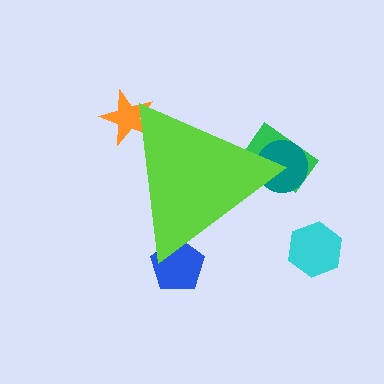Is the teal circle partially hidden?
Yes, the teal circle is partially hidden behind the lime triangle.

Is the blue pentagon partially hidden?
Yes, the blue pentagon is partially hidden behind the lime triangle.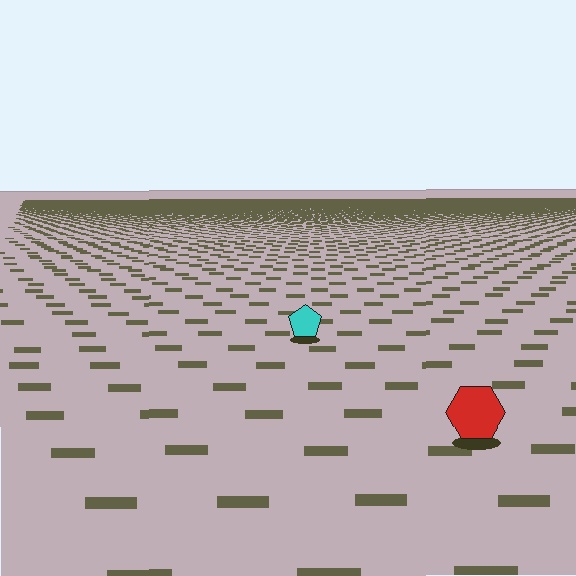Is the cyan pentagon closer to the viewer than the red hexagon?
No. The red hexagon is closer — you can tell from the texture gradient: the ground texture is coarser near it.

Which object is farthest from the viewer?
The cyan pentagon is farthest from the viewer. It appears smaller and the ground texture around it is denser.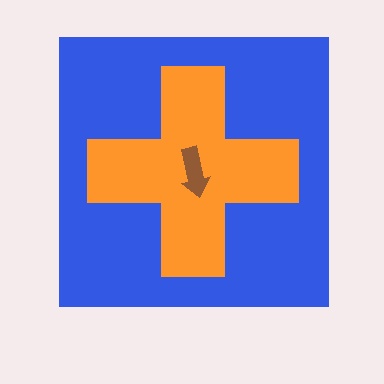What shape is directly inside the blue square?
The orange cross.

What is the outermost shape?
The blue square.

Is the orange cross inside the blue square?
Yes.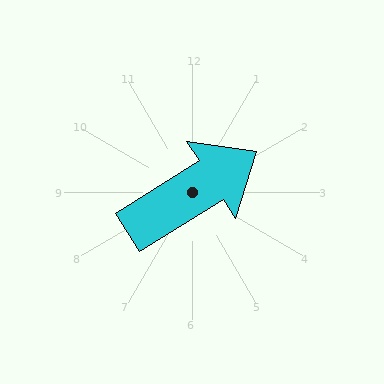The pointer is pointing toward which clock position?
Roughly 2 o'clock.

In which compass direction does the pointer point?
Northeast.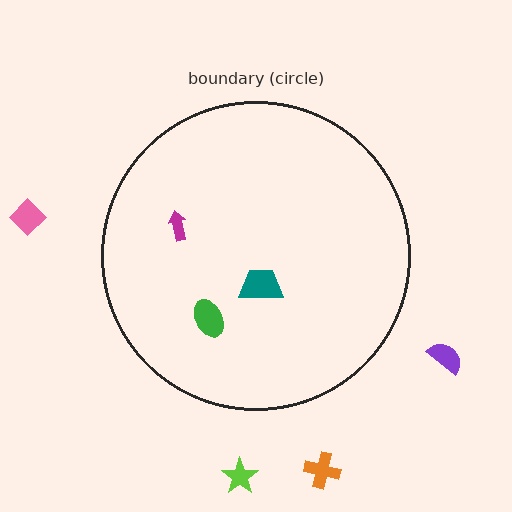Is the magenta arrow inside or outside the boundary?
Inside.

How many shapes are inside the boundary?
3 inside, 4 outside.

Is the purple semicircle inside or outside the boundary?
Outside.